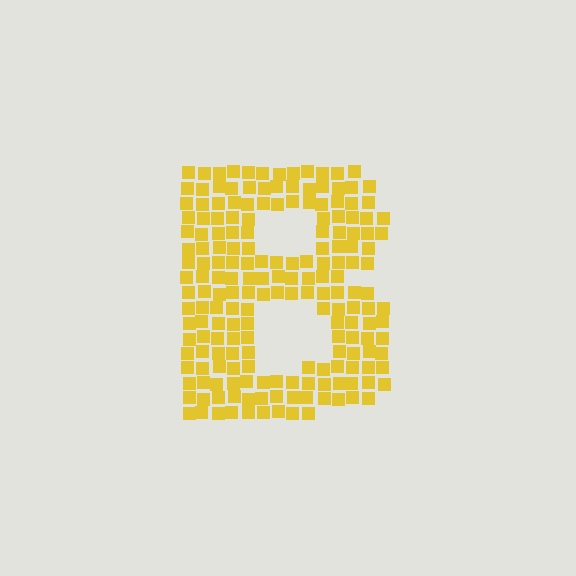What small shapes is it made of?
It is made of small squares.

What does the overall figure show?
The overall figure shows the letter B.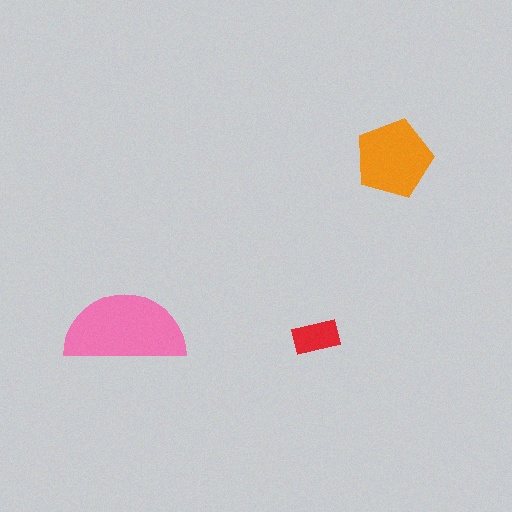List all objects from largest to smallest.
The pink semicircle, the orange pentagon, the red rectangle.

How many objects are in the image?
There are 3 objects in the image.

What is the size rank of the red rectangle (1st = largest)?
3rd.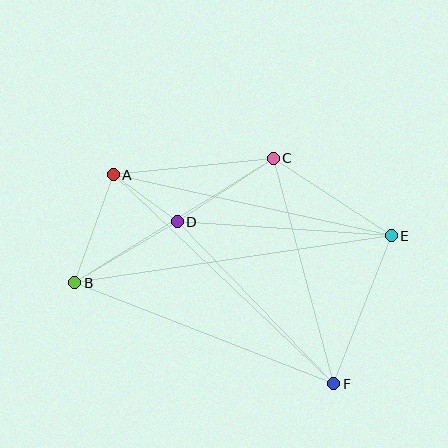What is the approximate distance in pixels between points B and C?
The distance between B and C is approximately 234 pixels.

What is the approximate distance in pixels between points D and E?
The distance between D and E is approximately 214 pixels.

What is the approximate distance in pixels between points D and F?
The distance between D and F is approximately 225 pixels.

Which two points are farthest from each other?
Points B and E are farthest from each other.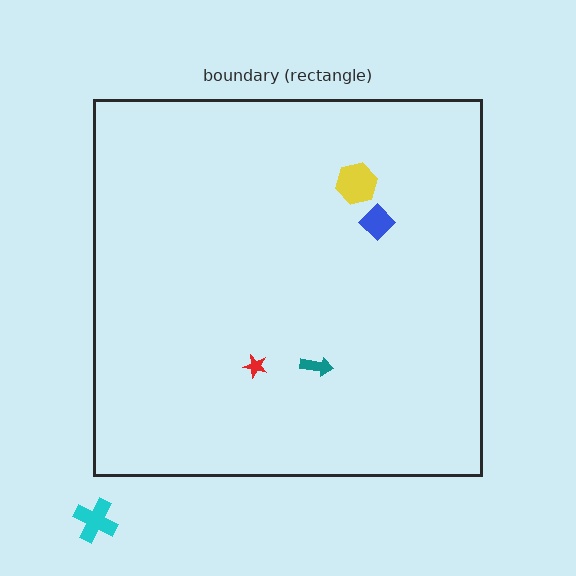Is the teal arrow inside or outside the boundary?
Inside.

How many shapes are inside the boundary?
4 inside, 1 outside.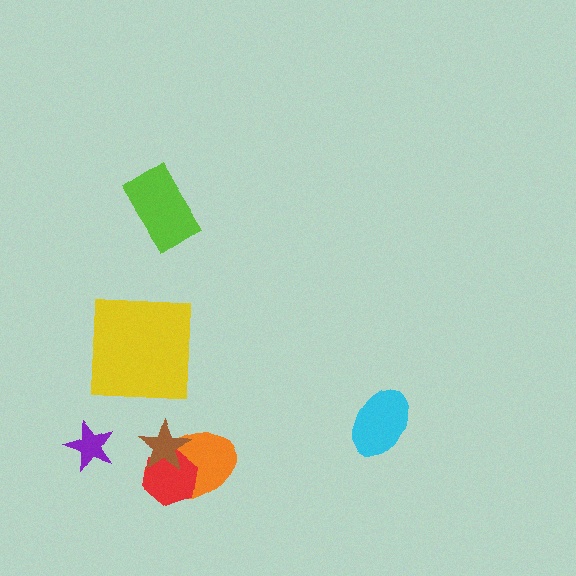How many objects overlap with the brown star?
2 objects overlap with the brown star.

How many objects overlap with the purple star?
0 objects overlap with the purple star.